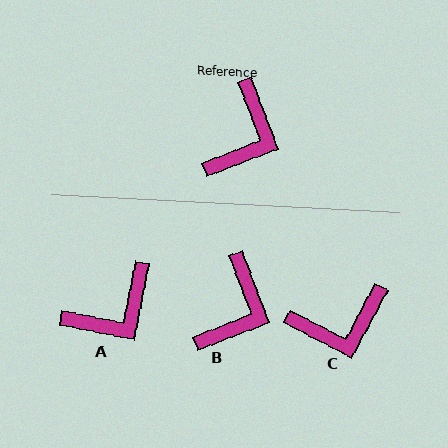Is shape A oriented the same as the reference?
No, it is off by about 32 degrees.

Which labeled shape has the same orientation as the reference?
B.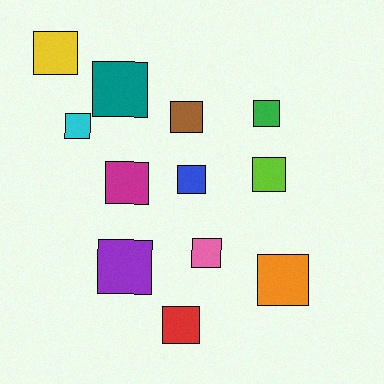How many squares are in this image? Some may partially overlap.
There are 12 squares.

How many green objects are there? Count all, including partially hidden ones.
There is 1 green object.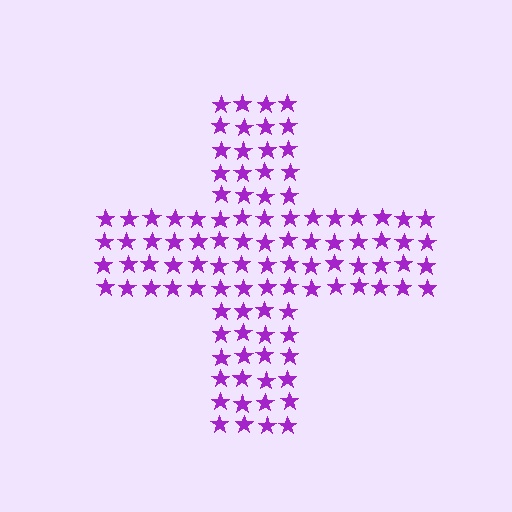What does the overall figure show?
The overall figure shows a cross.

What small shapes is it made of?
It is made of small stars.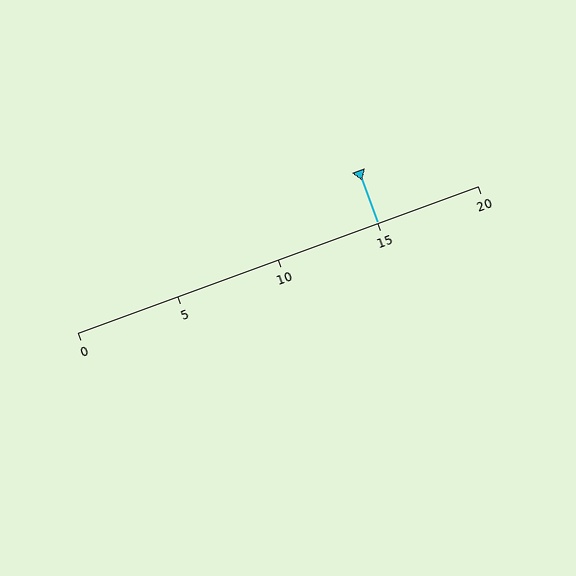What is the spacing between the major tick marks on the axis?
The major ticks are spaced 5 apart.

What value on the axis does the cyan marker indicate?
The marker indicates approximately 15.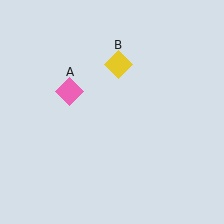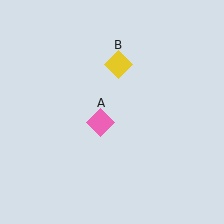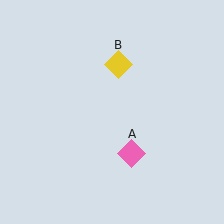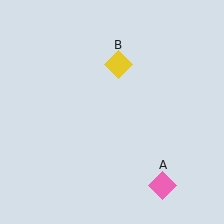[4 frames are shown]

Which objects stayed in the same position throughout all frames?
Yellow diamond (object B) remained stationary.